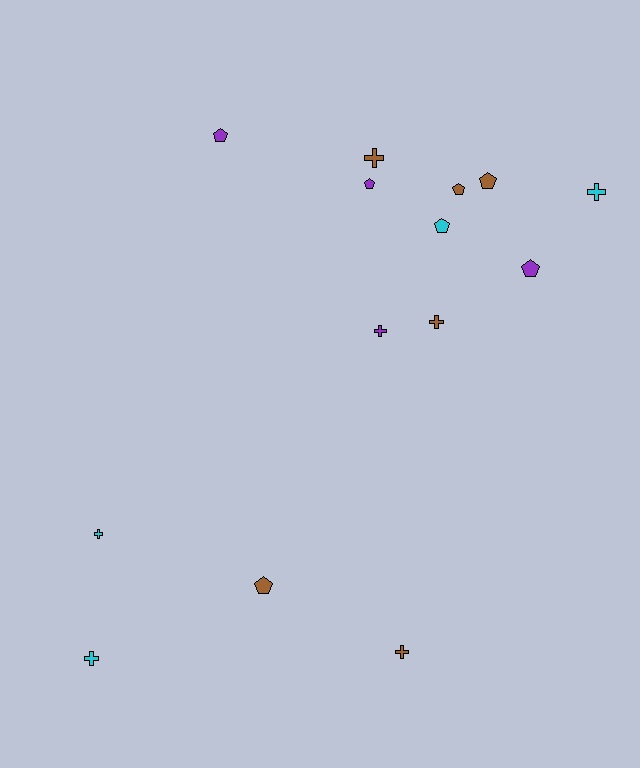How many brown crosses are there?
There are 3 brown crosses.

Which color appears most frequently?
Brown, with 6 objects.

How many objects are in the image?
There are 14 objects.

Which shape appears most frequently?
Cross, with 7 objects.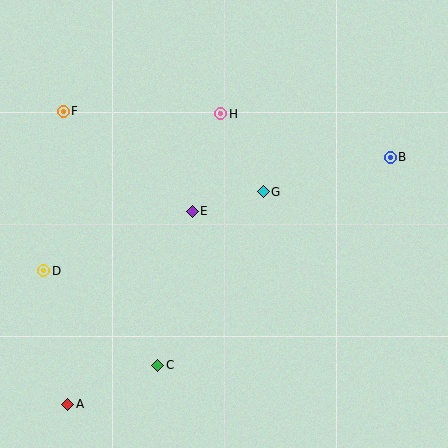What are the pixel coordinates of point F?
Point F is at (63, 111).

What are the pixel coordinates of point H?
Point H is at (221, 114).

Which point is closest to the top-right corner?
Point B is closest to the top-right corner.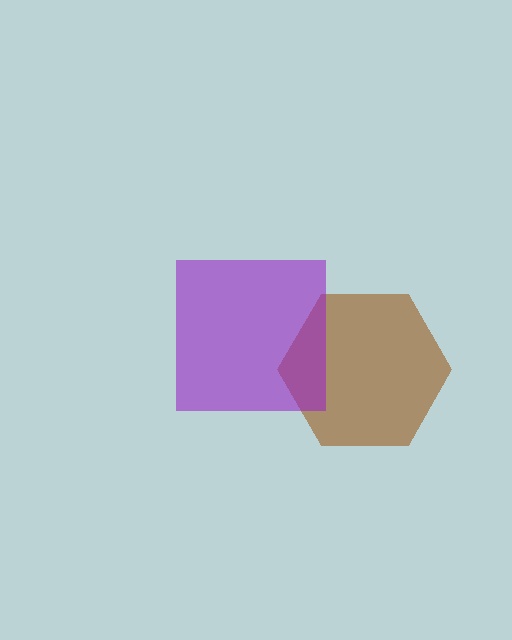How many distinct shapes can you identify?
There are 2 distinct shapes: a brown hexagon, a purple square.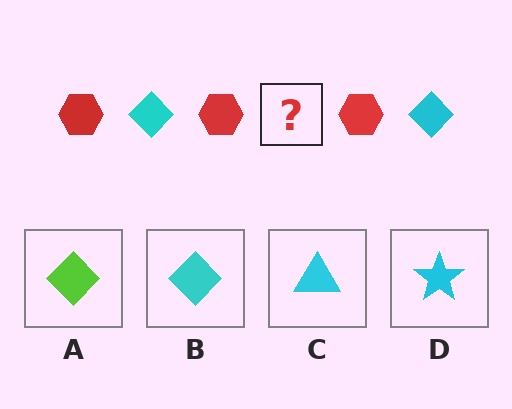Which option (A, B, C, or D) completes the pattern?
B.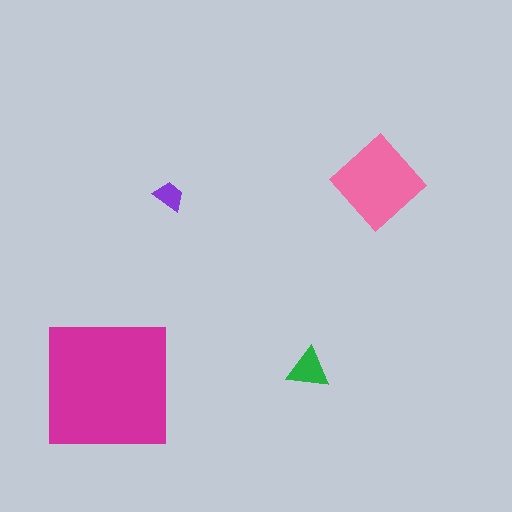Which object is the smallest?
The purple trapezoid.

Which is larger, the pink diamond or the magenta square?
The magenta square.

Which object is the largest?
The magenta square.